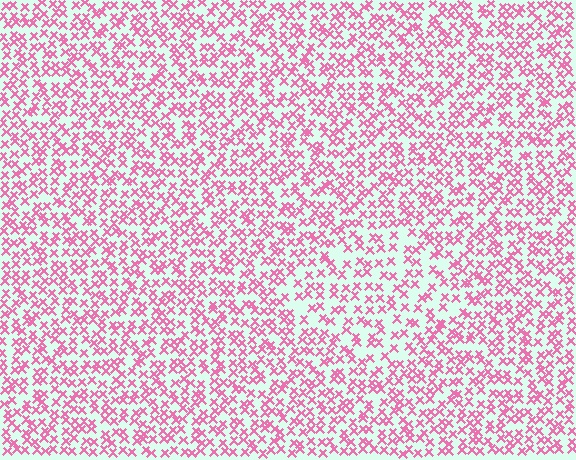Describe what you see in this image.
The image contains small pink elements arranged at two different densities. A diamond-shaped region is visible where the elements are less densely packed than the surrounding area.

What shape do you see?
I see a diamond.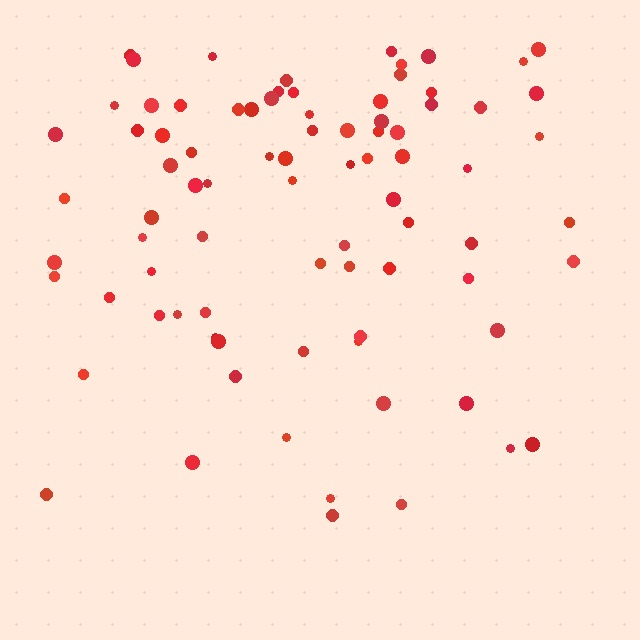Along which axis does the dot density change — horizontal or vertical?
Vertical.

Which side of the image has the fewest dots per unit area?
The bottom.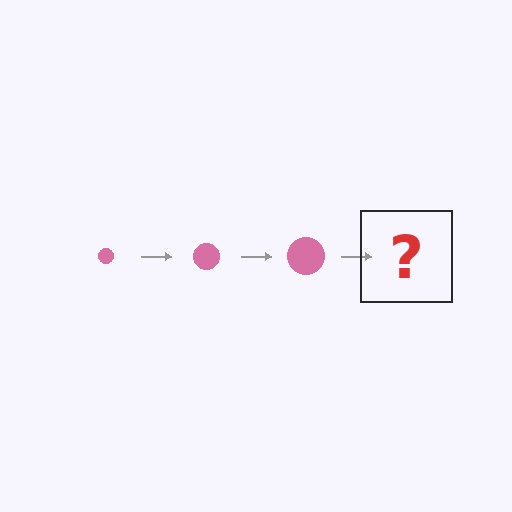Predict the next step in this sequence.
The next step is a pink circle, larger than the previous one.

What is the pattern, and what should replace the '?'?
The pattern is that the circle gets progressively larger each step. The '?' should be a pink circle, larger than the previous one.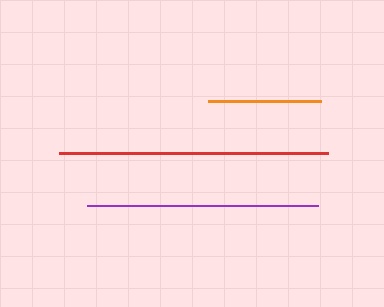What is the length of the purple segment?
The purple segment is approximately 231 pixels long.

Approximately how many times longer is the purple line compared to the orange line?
The purple line is approximately 2.0 times the length of the orange line.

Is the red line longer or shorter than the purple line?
The red line is longer than the purple line.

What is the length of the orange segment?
The orange segment is approximately 113 pixels long.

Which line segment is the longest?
The red line is the longest at approximately 270 pixels.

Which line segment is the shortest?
The orange line is the shortest at approximately 113 pixels.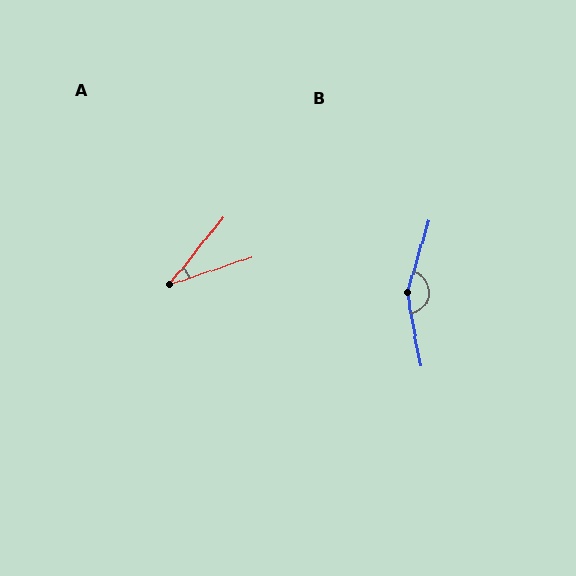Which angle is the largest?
B, at approximately 153 degrees.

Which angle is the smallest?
A, at approximately 33 degrees.